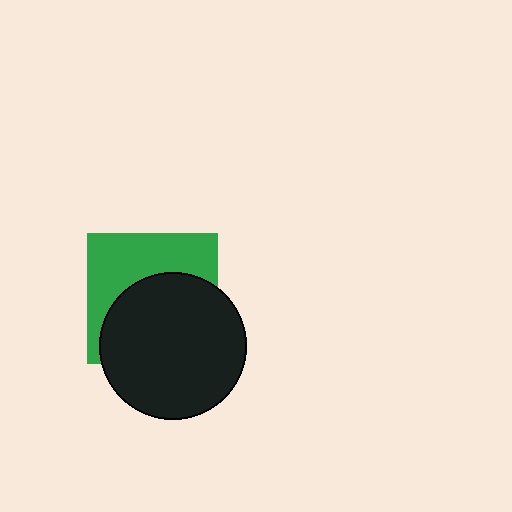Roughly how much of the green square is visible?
A small part of it is visible (roughly 44%).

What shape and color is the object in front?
The object in front is a black circle.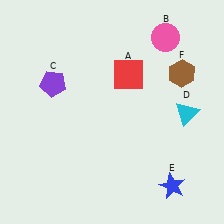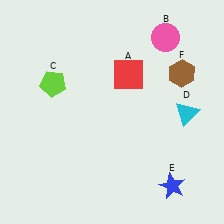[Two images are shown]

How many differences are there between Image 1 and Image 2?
There is 1 difference between the two images.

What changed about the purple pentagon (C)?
In Image 1, C is purple. In Image 2, it changed to lime.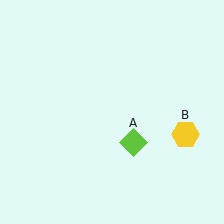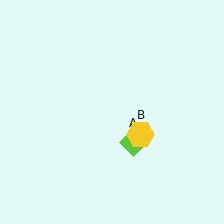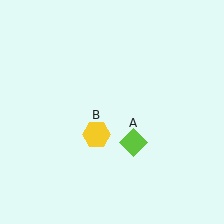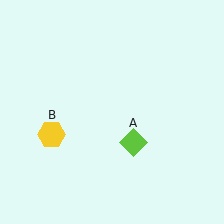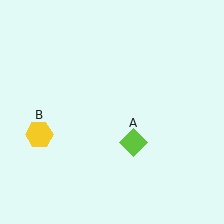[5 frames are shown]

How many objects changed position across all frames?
1 object changed position: yellow hexagon (object B).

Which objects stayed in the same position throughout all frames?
Lime diamond (object A) remained stationary.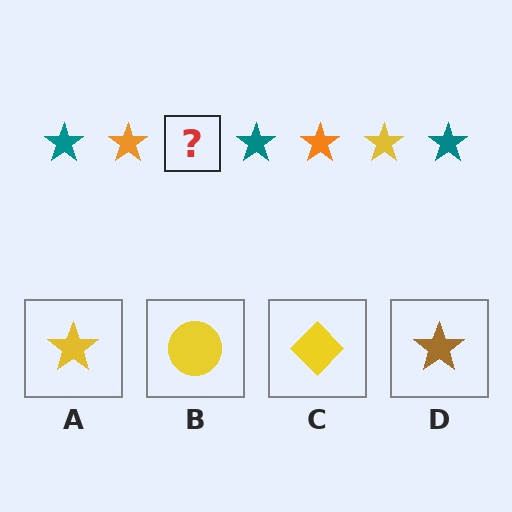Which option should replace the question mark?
Option A.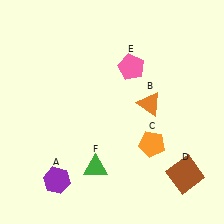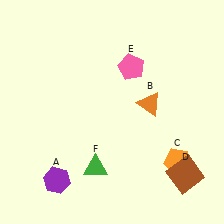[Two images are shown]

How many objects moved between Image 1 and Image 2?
1 object moved between the two images.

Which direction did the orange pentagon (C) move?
The orange pentagon (C) moved right.